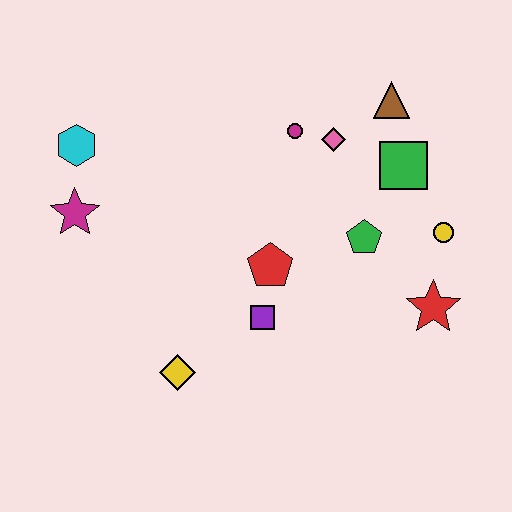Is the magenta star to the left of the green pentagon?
Yes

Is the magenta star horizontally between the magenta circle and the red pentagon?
No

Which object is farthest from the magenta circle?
The yellow diamond is farthest from the magenta circle.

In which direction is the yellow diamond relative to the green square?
The yellow diamond is to the left of the green square.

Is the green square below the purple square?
No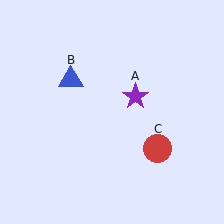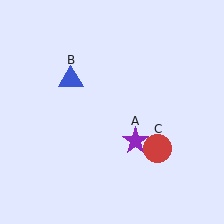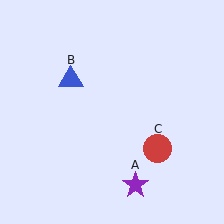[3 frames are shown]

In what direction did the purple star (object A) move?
The purple star (object A) moved down.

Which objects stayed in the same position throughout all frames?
Blue triangle (object B) and red circle (object C) remained stationary.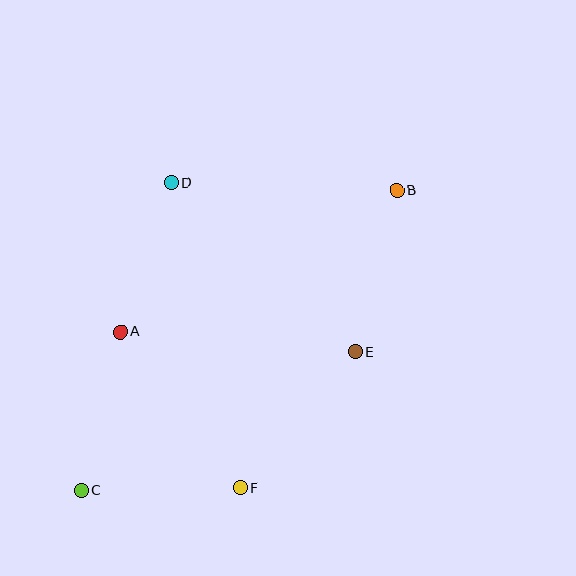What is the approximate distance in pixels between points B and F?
The distance between B and F is approximately 336 pixels.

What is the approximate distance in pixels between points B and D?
The distance between B and D is approximately 225 pixels.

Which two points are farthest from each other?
Points B and C are farthest from each other.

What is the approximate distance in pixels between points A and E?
The distance between A and E is approximately 236 pixels.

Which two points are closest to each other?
Points A and D are closest to each other.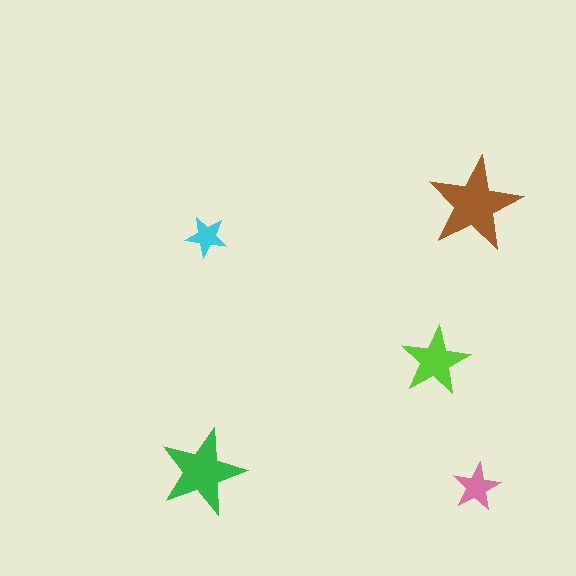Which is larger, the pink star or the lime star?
The lime one.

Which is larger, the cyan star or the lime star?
The lime one.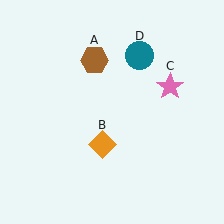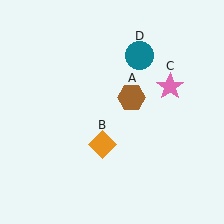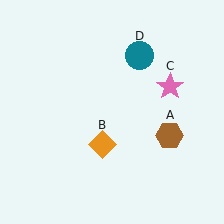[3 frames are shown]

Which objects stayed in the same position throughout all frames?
Orange diamond (object B) and pink star (object C) and teal circle (object D) remained stationary.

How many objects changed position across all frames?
1 object changed position: brown hexagon (object A).